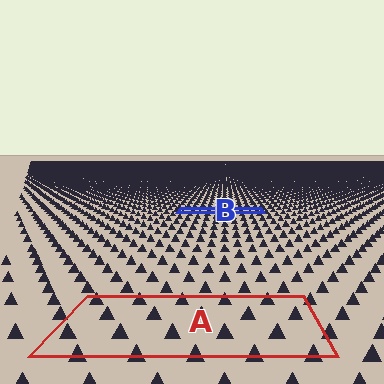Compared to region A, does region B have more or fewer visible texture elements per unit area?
Region B has more texture elements per unit area — they are packed more densely because it is farther away.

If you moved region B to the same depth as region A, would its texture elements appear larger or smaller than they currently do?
They would appear larger. At a closer depth, the same texture elements are projected at a bigger on-screen size.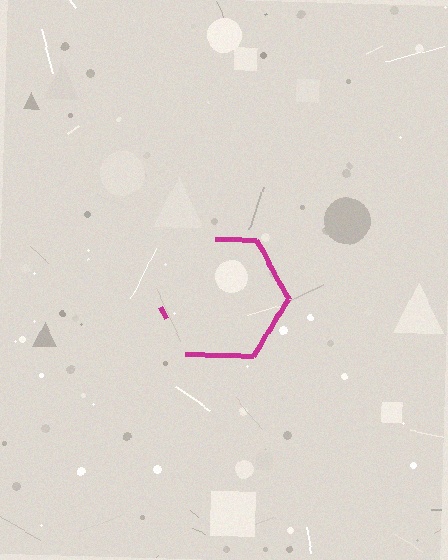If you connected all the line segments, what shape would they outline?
They would outline a hexagon.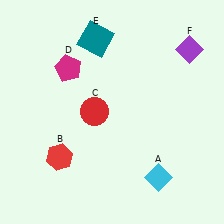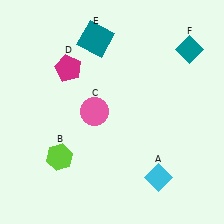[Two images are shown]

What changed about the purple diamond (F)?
In Image 1, F is purple. In Image 2, it changed to teal.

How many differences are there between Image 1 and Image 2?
There are 3 differences between the two images.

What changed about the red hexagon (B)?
In Image 1, B is red. In Image 2, it changed to lime.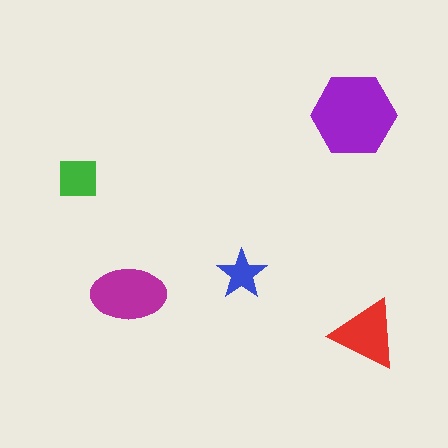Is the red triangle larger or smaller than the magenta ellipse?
Smaller.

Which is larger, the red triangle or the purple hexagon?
The purple hexagon.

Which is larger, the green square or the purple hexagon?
The purple hexagon.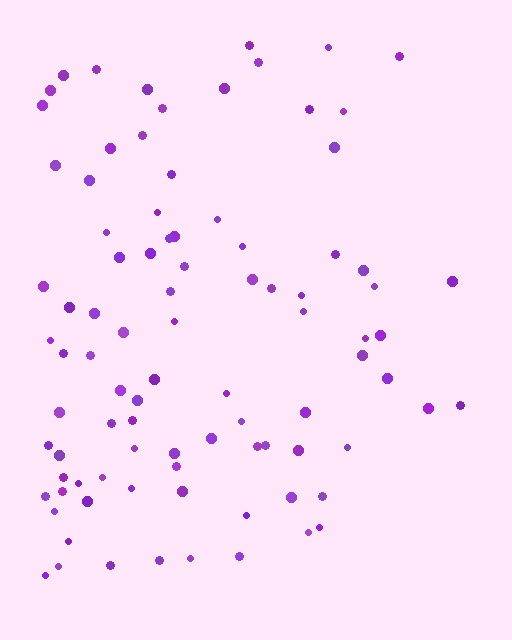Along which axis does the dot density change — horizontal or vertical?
Horizontal.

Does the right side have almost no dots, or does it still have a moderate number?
Still a moderate number, just noticeably fewer than the left.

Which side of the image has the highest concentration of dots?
The left.